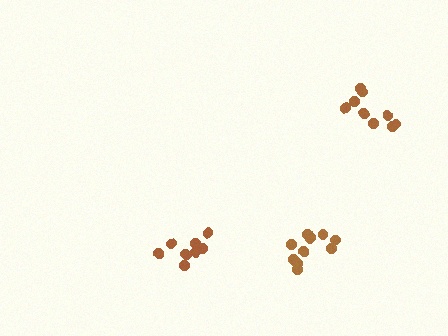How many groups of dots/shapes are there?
There are 3 groups.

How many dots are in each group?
Group 1: 9 dots, Group 2: 9 dots, Group 3: 10 dots (28 total).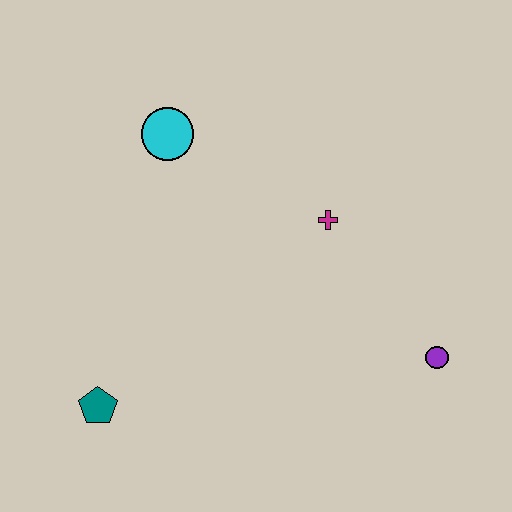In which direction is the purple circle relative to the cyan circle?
The purple circle is to the right of the cyan circle.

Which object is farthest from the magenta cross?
The teal pentagon is farthest from the magenta cross.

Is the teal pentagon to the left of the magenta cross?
Yes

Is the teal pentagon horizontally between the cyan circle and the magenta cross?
No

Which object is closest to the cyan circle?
The magenta cross is closest to the cyan circle.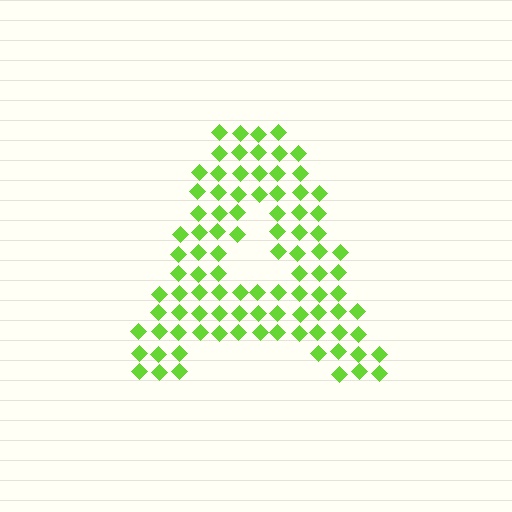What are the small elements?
The small elements are diamonds.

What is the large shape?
The large shape is the letter A.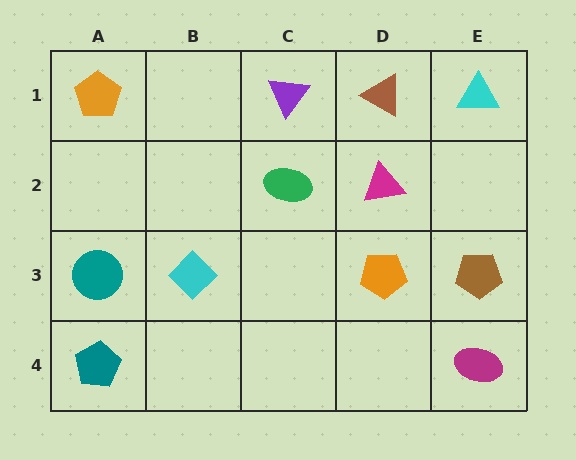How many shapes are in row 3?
4 shapes.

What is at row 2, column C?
A green ellipse.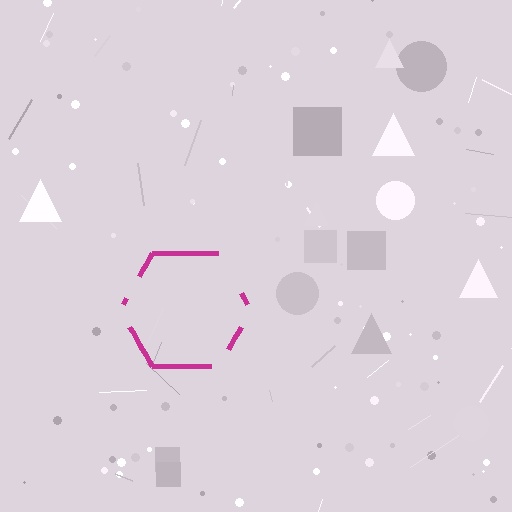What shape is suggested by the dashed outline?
The dashed outline suggests a hexagon.